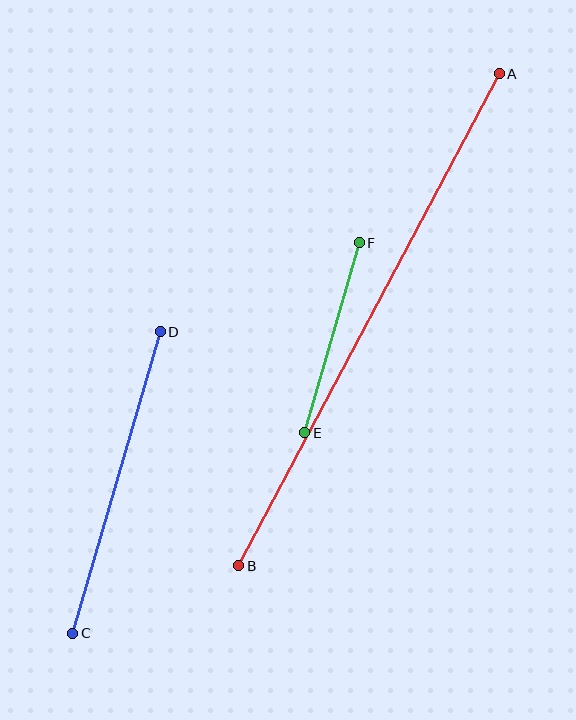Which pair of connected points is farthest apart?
Points A and B are farthest apart.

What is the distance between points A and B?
The distance is approximately 557 pixels.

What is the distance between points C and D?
The distance is approximately 314 pixels.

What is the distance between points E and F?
The distance is approximately 198 pixels.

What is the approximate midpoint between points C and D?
The midpoint is at approximately (117, 483) pixels.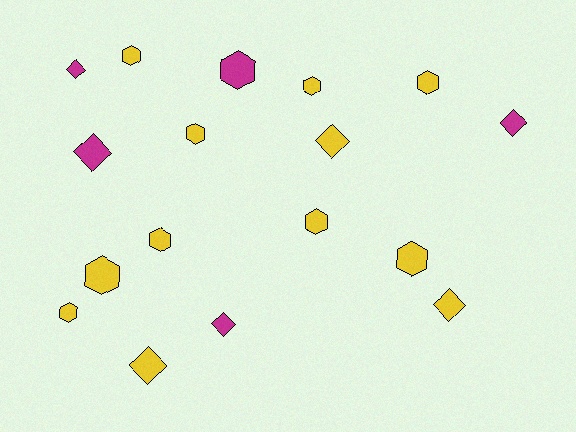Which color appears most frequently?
Yellow, with 12 objects.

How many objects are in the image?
There are 17 objects.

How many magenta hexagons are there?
There is 1 magenta hexagon.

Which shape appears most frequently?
Hexagon, with 10 objects.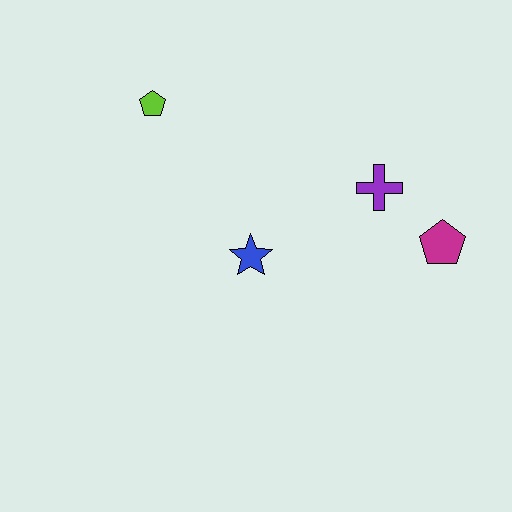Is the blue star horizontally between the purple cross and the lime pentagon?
Yes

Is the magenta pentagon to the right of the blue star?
Yes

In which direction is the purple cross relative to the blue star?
The purple cross is to the right of the blue star.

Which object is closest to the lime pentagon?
The blue star is closest to the lime pentagon.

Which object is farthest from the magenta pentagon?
The lime pentagon is farthest from the magenta pentagon.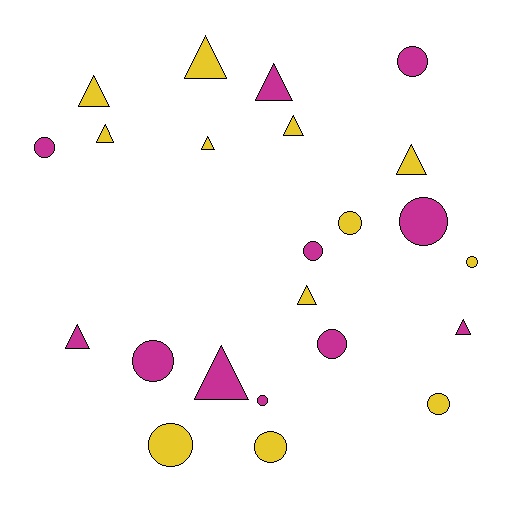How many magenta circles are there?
There are 7 magenta circles.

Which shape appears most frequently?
Circle, with 12 objects.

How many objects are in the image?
There are 23 objects.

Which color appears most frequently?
Yellow, with 12 objects.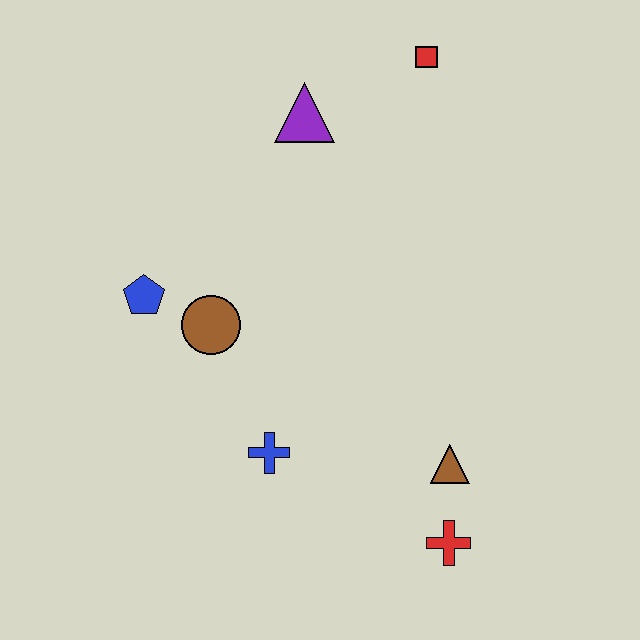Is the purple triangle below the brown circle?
No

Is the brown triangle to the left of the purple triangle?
No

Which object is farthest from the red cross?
The red square is farthest from the red cross.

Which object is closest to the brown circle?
The blue pentagon is closest to the brown circle.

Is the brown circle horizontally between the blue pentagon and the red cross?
Yes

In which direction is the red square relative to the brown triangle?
The red square is above the brown triangle.